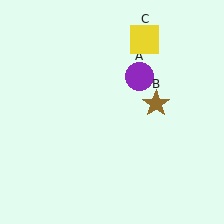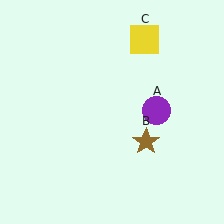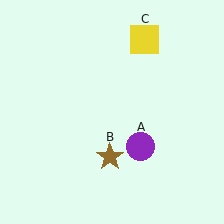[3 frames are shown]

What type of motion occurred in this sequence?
The purple circle (object A), brown star (object B) rotated clockwise around the center of the scene.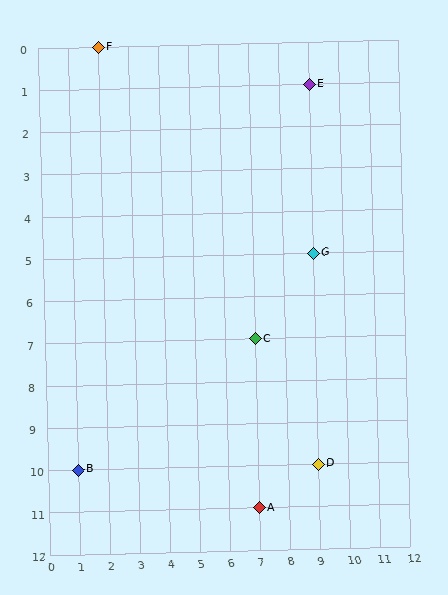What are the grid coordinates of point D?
Point D is at grid coordinates (9, 10).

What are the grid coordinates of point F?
Point F is at grid coordinates (2, 0).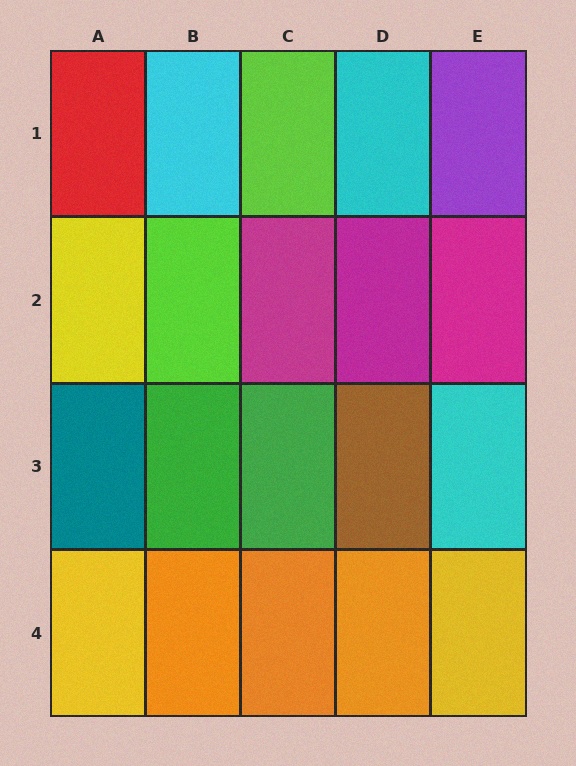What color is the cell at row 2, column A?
Yellow.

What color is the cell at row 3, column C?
Green.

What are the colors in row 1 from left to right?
Red, cyan, lime, cyan, purple.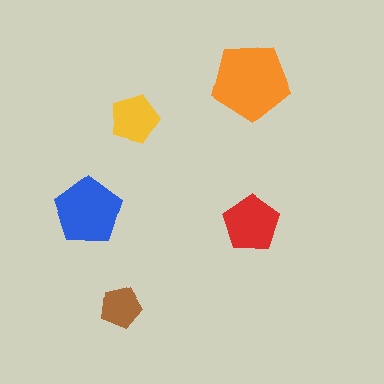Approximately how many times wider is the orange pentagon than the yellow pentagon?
About 1.5 times wider.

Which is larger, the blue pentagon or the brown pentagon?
The blue one.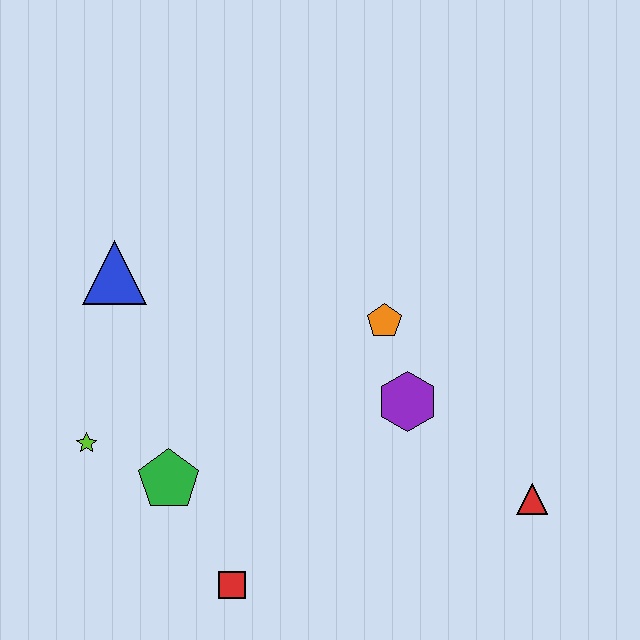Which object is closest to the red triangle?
The purple hexagon is closest to the red triangle.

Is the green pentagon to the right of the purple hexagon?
No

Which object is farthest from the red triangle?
The blue triangle is farthest from the red triangle.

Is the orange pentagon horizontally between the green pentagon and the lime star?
No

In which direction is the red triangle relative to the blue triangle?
The red triangle is to the right of the blue triangle.